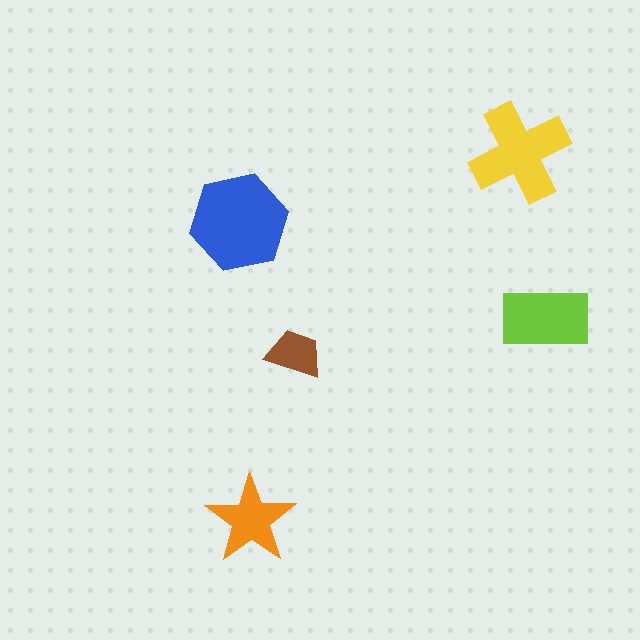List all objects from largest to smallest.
The blue hexagon, the yellow cross, the lime rectangle, the orange star, the brown trapezoid.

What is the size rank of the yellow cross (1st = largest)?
2nd.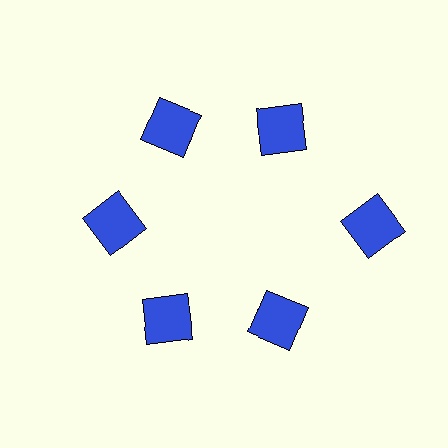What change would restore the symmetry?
The symmetry would be restored by moving it inward, back onto the ring so that all 6 squares sit at equal angles and equal distance from the center.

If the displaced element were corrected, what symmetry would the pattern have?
It would have 6-fold rotational symmetry — the pattern would map onto itself every 60 degrees.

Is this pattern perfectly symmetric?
No. The 6 blue squares are arranged in a ring, but one element near the 3 o'clock position is pushed outward from the center, breaking the 6-fold rotational symmetry.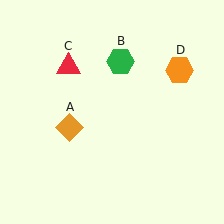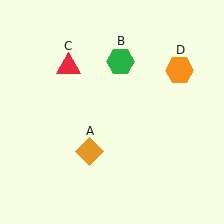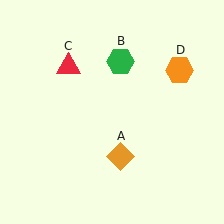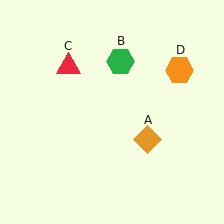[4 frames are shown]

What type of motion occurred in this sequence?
The orange diamond (object A) rotated counterclockwise around the center of the scene.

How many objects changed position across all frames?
1 object changed position: orange diamond (object A).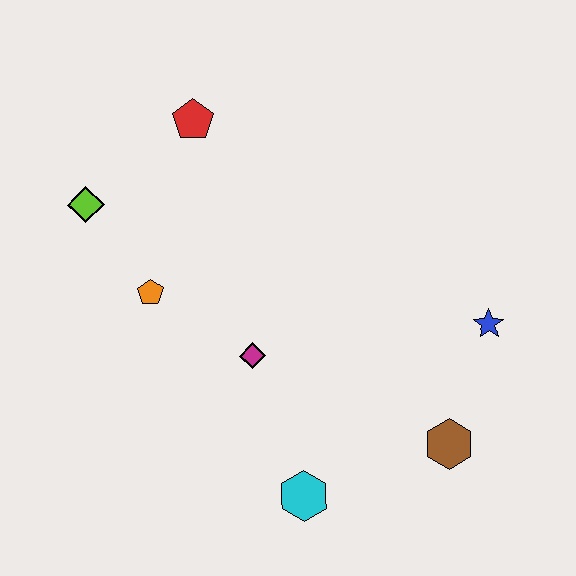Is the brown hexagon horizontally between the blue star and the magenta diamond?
Yes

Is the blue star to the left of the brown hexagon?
No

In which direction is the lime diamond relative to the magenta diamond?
The lime diamond is to the left of the magenta diamond.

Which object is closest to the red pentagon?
The lime diamond is closest to the red pentagon.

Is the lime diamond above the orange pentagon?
Yes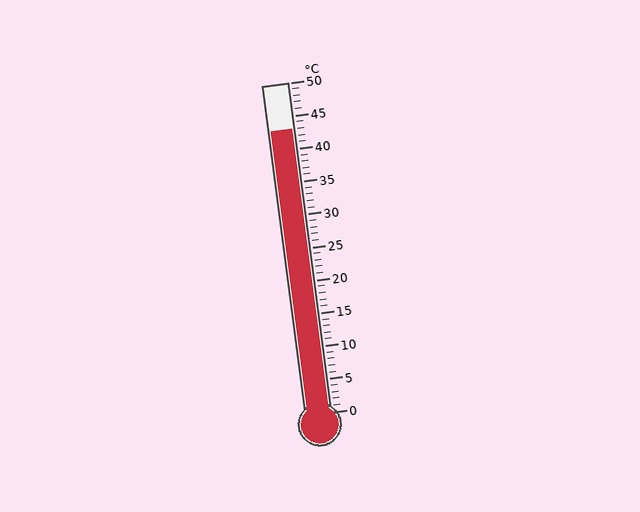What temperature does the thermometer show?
The thermometer shows approximately 43°C.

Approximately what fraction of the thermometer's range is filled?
The thermometer is filled to approximately 85% of its range.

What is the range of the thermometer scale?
The thermometer scale ranges from 0°C to 50°C.